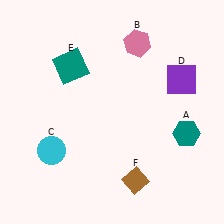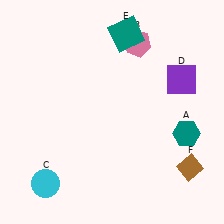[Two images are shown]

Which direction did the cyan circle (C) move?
The cyan circle (C) moved down.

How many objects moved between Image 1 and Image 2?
3 objects moved between the two images.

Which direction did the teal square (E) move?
The teal square (E) moved right.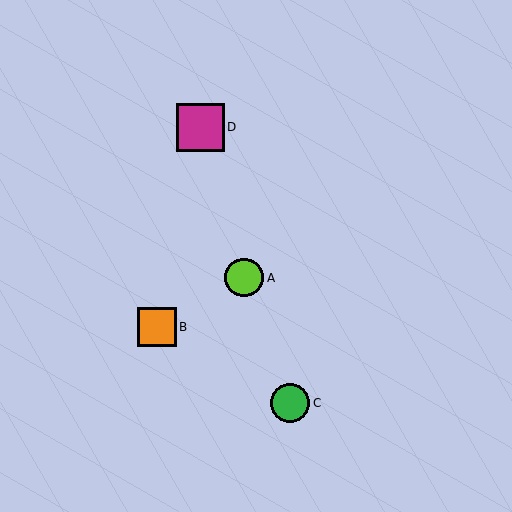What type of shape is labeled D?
Shape D is a magenta square.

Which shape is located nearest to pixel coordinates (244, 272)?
The lime circle (labeled A) at (244, 278) is nearest to that location.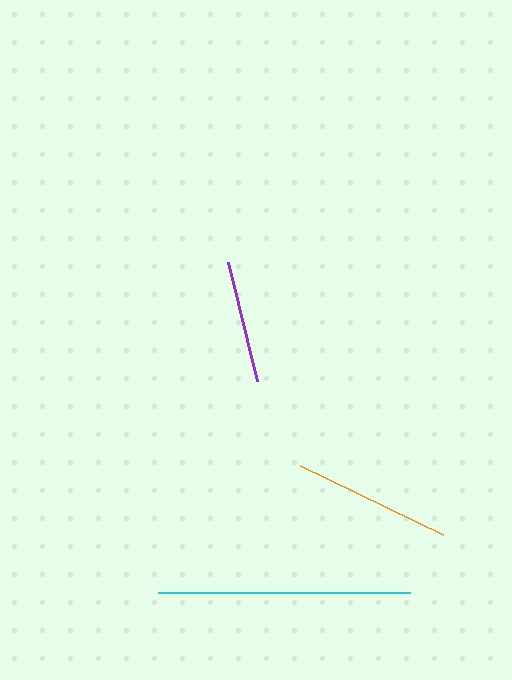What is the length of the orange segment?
The orange segment is approximately 159 pixels long.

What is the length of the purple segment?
The purple segment is approximately 122 pixels long.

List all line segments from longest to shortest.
From longest to shortest: cyan, orange, purple.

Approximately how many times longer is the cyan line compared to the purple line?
The cyan line is approximately 2.1 times the length of the purple line.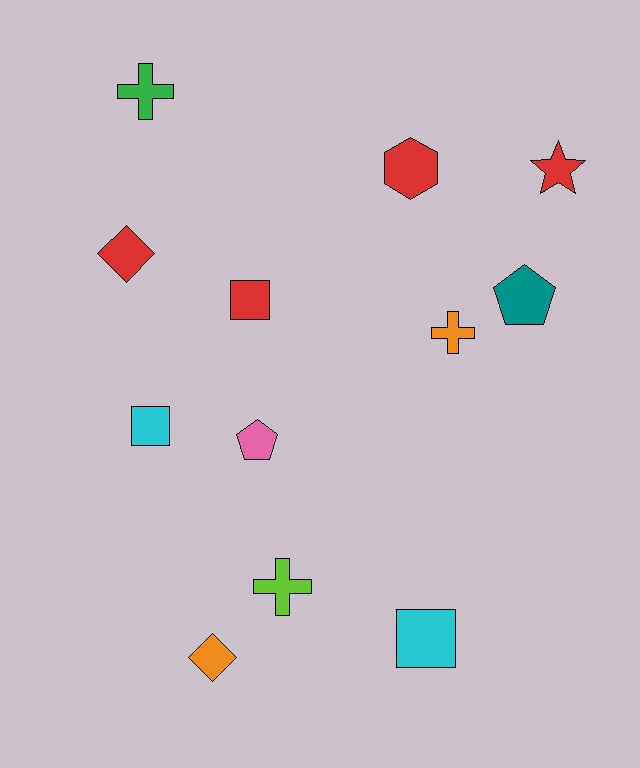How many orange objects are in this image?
There are 2 orange objects.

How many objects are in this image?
There are 12 objects.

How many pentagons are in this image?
There are 2 pentagons.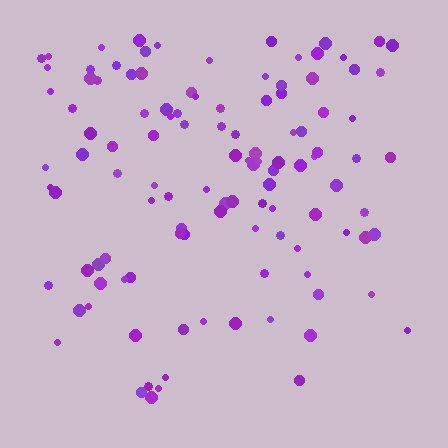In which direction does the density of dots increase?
From bottom to top, with the top side densest.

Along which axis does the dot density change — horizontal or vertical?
Vertical.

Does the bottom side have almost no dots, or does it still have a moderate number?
Still a moderate number, just noticeably fewer than the top.